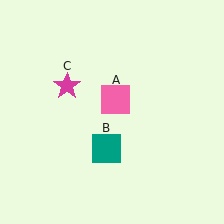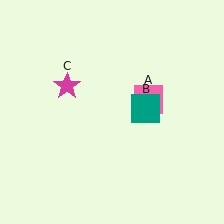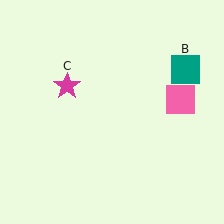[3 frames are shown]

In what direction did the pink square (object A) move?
The pink square (object A) moved right.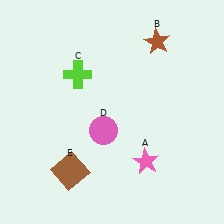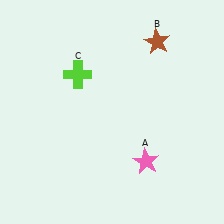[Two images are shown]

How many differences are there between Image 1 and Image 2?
There are 2 differences between the two images.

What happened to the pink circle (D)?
The pink circle (D) was removed in Image 2. It was in the bottom-left area of Image 1.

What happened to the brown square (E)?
The brown square (E) was removed in Image 2. It was in the bottom-left area of Image 1.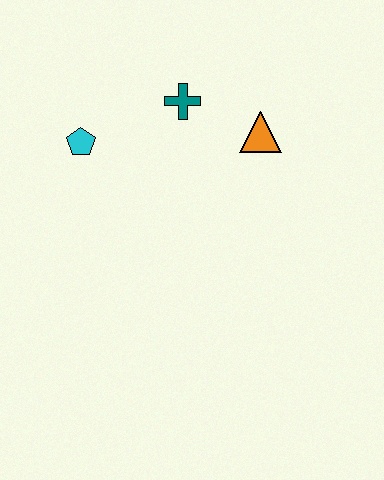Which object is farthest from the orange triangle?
The cyan pentagon is farthest from the orange triangle.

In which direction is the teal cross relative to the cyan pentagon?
The teal cross is to the right of the cyan pentagon.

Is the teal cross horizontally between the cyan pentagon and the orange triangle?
Yes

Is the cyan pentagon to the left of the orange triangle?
Yes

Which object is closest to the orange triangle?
The teal cross is closest to the orange triangle.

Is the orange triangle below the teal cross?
Yes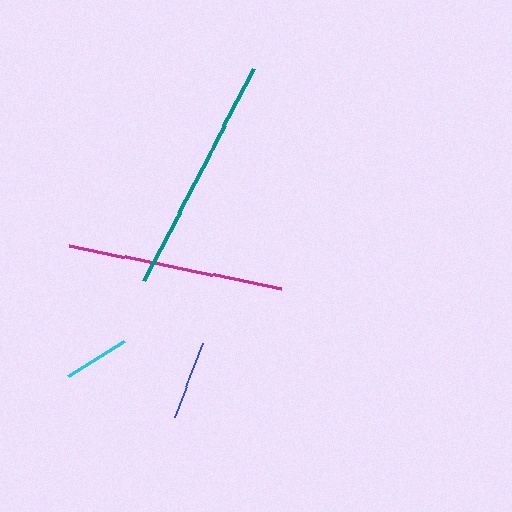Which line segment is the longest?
The teal line is the longest at approximately 239 pixels.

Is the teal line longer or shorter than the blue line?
The teal line is longer than the blue line.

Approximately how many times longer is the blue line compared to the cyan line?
The blue line is approximately 1.2 times the length of the cyan line.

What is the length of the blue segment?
The blue segment is approximately 79 pixels long.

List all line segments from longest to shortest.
From longest to shortest: teal, magenta, blue, cyan.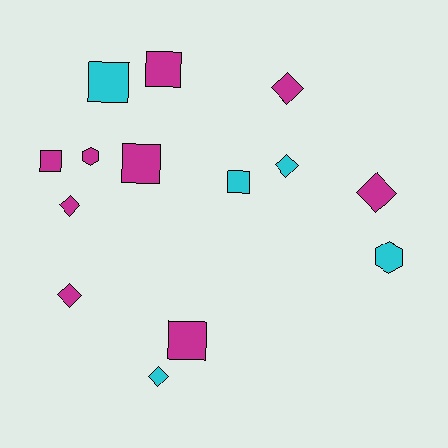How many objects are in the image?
There are 14 objects.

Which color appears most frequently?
Magenta, with 9 objects.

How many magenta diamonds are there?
There are 4 magenta diamonds.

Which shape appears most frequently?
Diamond, with 6 objects.